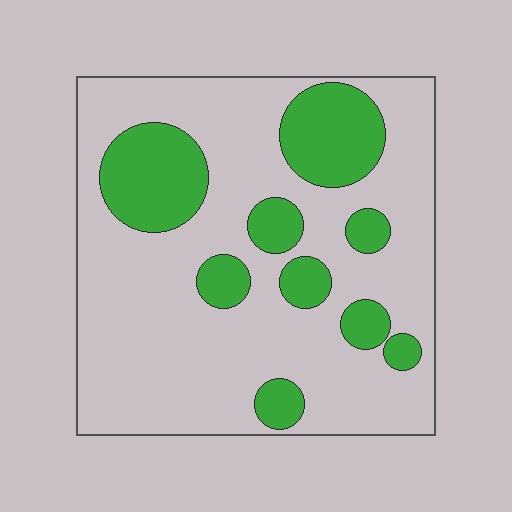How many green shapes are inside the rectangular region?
9.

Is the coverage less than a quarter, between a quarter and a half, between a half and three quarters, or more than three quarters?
Between a quarter and a half.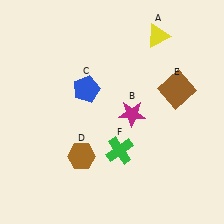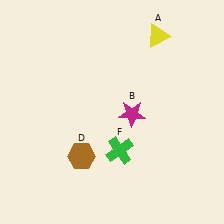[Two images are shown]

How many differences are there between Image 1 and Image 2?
There are 2 differences between the two images.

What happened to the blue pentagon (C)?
The blue pentagon (C) was removed in Image 2. It was in the top-left area of Image 1.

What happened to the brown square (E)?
The brown square (E) was removed in Image 2. It was in the top-right area of Image 1.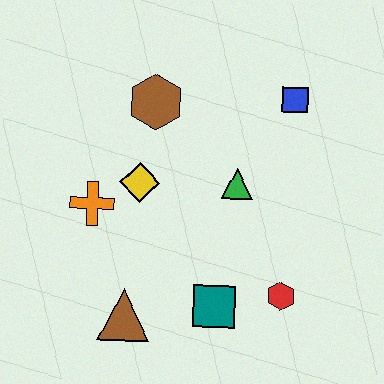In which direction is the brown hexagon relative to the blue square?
The brown hexagon is to the left of the blue square.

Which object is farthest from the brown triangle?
The blue square is farthest from the brown triangle.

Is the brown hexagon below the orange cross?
No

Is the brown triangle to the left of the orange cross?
No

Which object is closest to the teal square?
The red hexagon is closest to the teal square.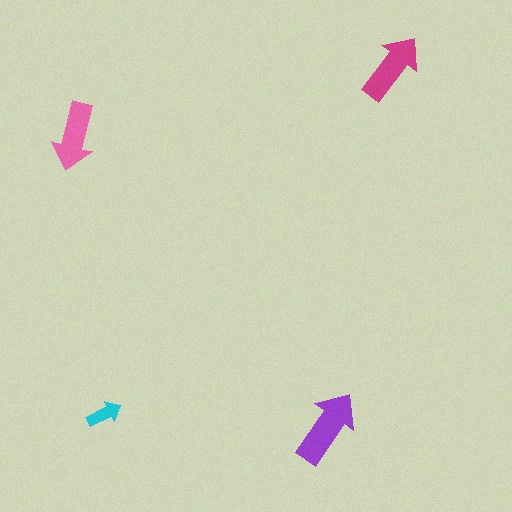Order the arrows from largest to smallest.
the purple one, the magenta one, the pink one, the cyan one.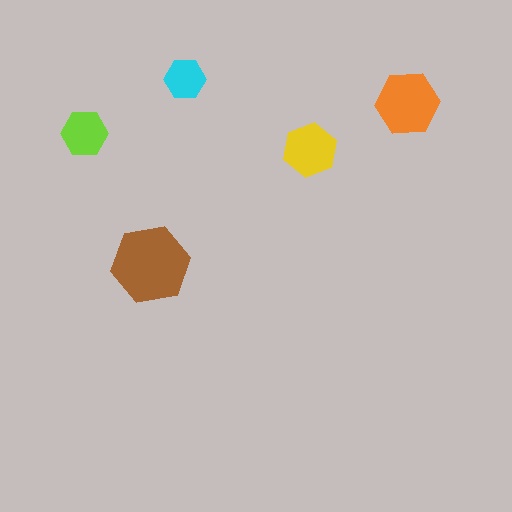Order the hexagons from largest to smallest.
the brown one, the orange one, the yellow one, the lime one, the cyan one.